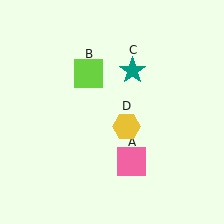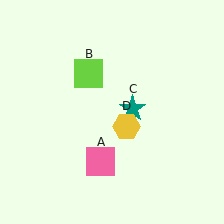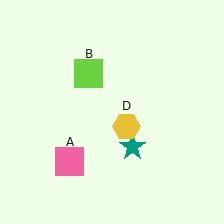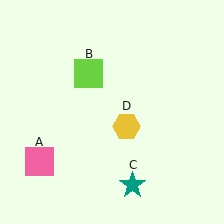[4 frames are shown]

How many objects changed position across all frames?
2 objects changed position: pink square (object A), teal star (object C).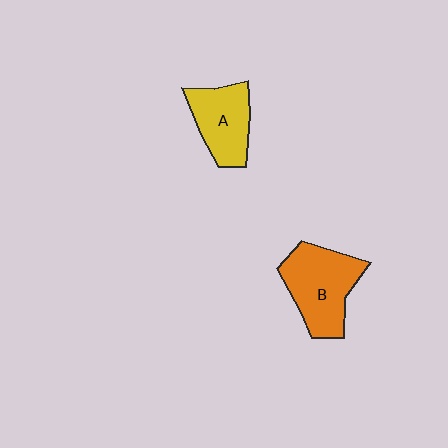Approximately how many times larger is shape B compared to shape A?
Approximately 1.3 times.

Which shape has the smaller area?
Shape A (yellow).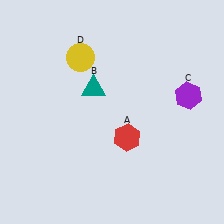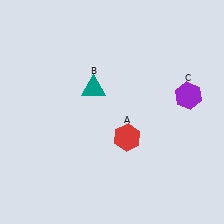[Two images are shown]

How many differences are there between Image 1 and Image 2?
There is 1 difference between the two images.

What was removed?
The yellow circle (D) was removed in Image 2.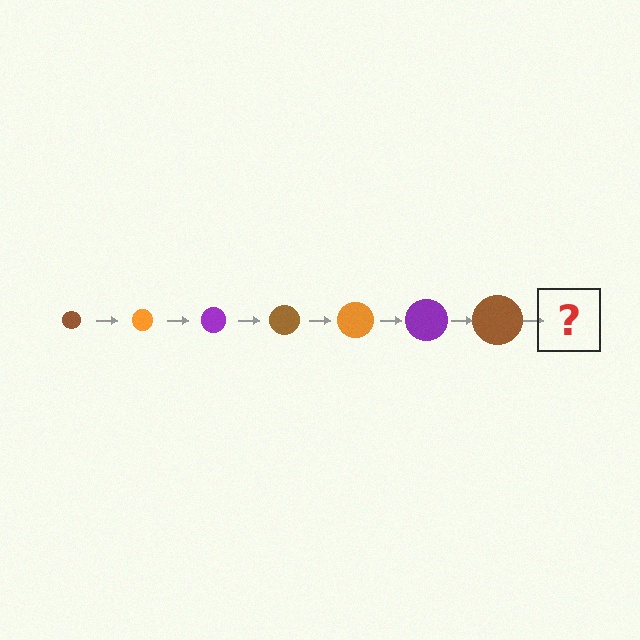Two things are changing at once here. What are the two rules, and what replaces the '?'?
The two rules are that the circle grows larger each step and the color cycles through brown, orange, and purple. The '?' should be an orange circle, larger than the previous one.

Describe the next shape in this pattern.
It should be an orange circle, larger than the previous one.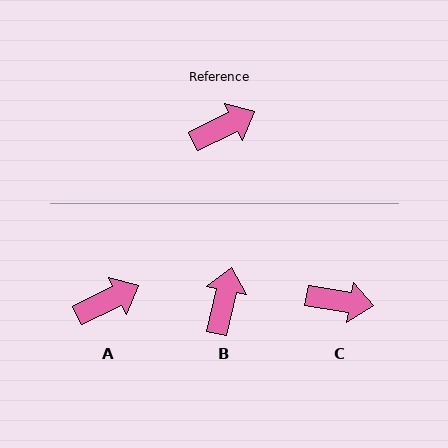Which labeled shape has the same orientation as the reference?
A.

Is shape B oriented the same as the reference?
No, it is off by about 52 degrees.